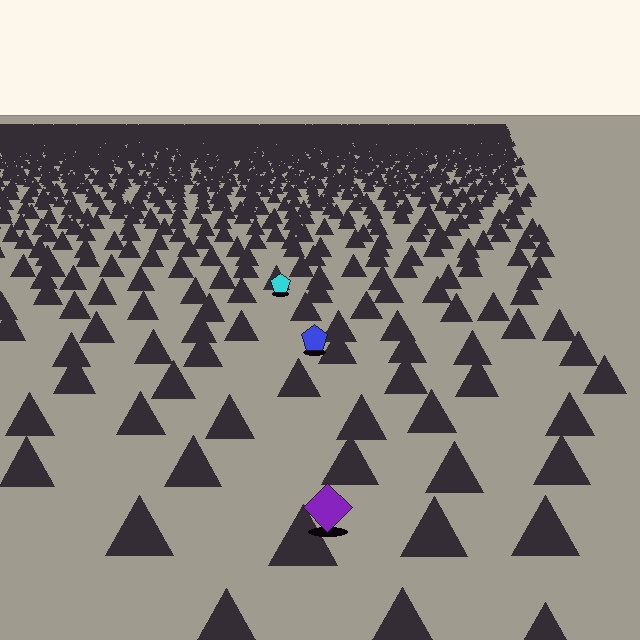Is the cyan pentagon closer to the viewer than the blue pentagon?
No. The blue pentagon is closer — you can tell from the texture gradient: the ground texture is coarser near it.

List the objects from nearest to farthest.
From nearest to farthest: the purple diamond, the blue pentagon, the cyan pentagon.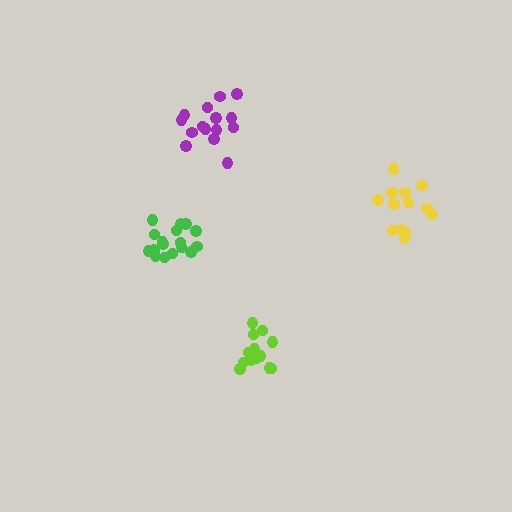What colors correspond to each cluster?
The clusters are colored: green, purple, yellow, lime.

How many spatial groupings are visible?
There are 4 spatial groupings.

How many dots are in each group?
Group 1: 17 dots, Group 2: 15 dots, Group 3: 13 dots, Group 4: 13 dots (58 total).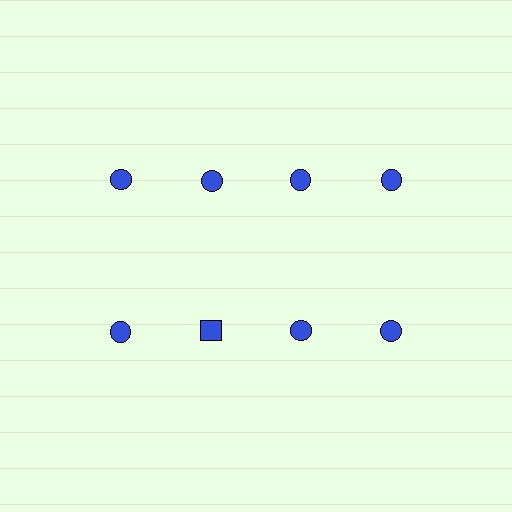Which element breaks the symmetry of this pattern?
The blue square in the second row, second from left column breaks the symmetry. All other shapes are blue circles.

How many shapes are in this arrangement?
There are 8 shapes arranged in a grid pattern.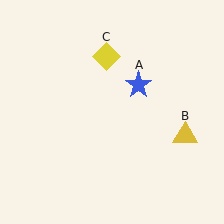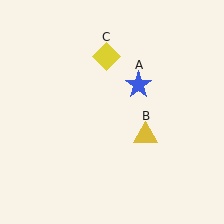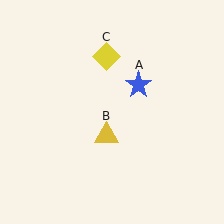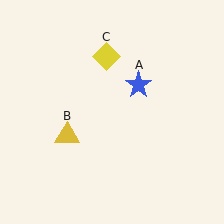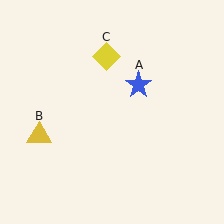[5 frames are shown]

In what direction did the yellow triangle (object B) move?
The yellow triangle (object B) moved left.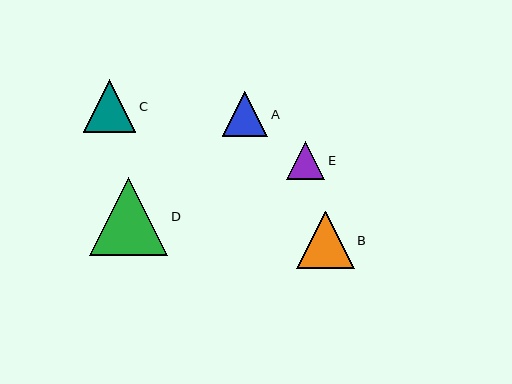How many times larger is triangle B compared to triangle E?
Triangle B is approximately 1.5 times the size of triangle E.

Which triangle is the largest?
Triangle D is the largest with a size of approximately 78 pixels.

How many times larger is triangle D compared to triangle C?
Triangle D is approximately 1.5 times the size of triangle C.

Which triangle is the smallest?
Triangle E is the smallest with a size of approximately 38 pixels.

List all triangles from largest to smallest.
From largest to smallest: D, B, C, A, E.